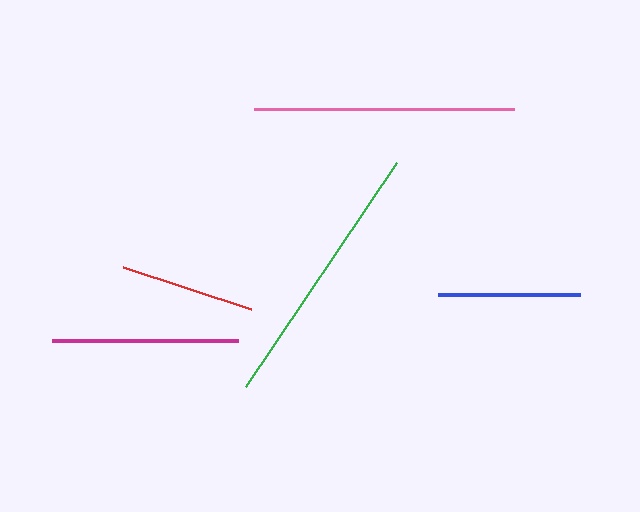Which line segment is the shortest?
The red line is the shortest at approximately 135 pixels.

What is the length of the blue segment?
The blue segment is approximately 142 pixels long.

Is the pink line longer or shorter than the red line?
The pink line is longer than the red line.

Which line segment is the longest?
The green line is the longest at approximately 270 pixels.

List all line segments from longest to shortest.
From longest to shortest: green, pink, magenta, blue, red.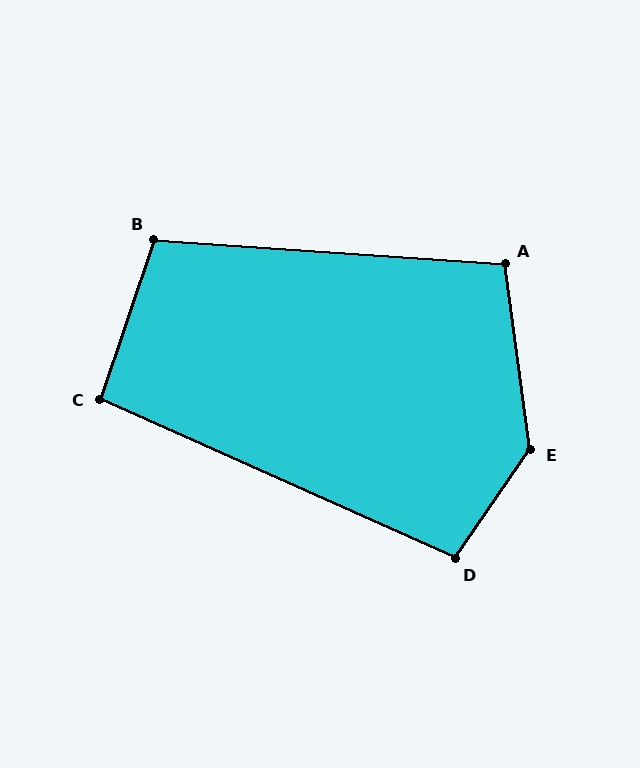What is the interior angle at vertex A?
Approximately 102 degrees (obtuse).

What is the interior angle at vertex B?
Approximately 105 degrees (obtuse).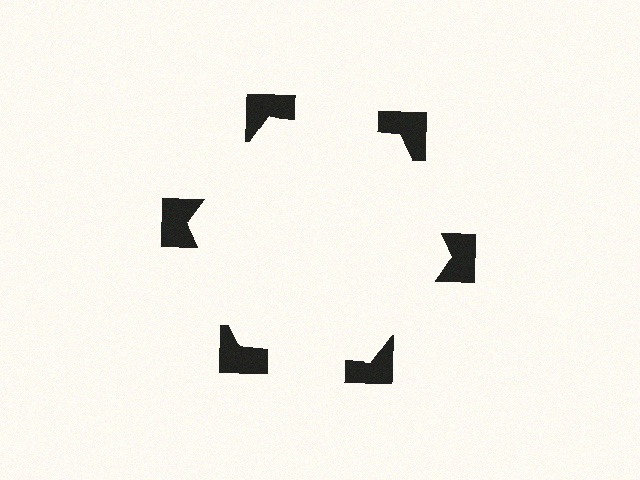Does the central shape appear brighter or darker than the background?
It typically appears slightly brighter than the background, even though no actual brightness change is drawn.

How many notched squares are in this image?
There are 6 — one at each vertex of the illusory hexagon.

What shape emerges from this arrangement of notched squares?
An illusory hexagon — its edges are inferred from the aligned wedge cuts in the notched squares, not physically drawn.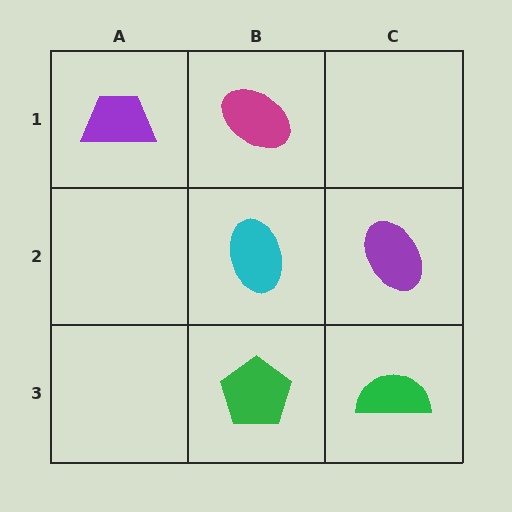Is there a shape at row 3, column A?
No, that cell is empty.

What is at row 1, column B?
A magenta ellipse.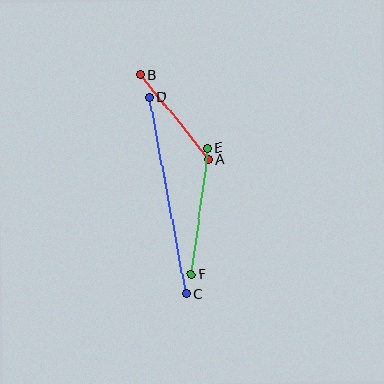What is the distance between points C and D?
The distance is approximately 200 pixels.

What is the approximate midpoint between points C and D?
The midpoint is at approximately (168, 196) pixels.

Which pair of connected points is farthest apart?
Points C and D are farthest apart.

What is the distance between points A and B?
The distance is approximately 109 pixels.